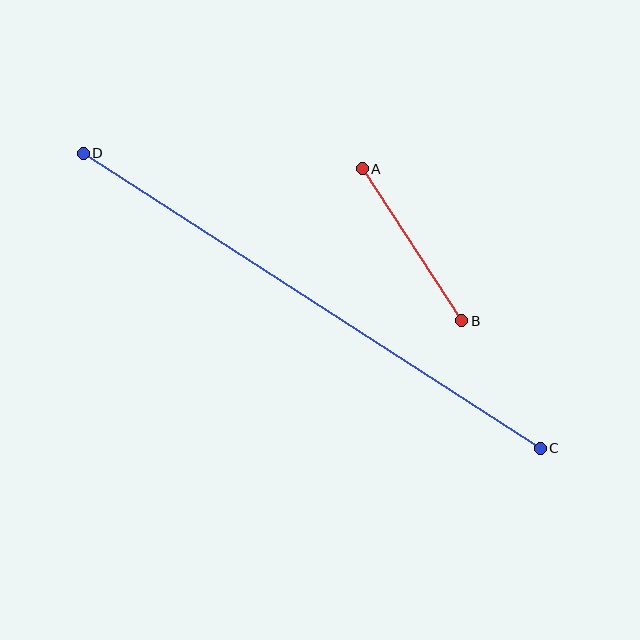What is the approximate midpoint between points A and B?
The midpoint is at approximately (412, 245) pixels.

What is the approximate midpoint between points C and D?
The midpoint is at approximately (312, 301) pixels.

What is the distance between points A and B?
The distance is approximately 182 pixels.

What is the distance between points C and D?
The distance is approximately 544 pixels.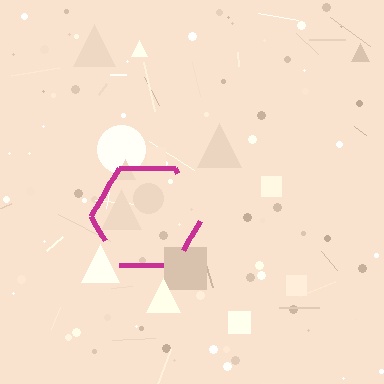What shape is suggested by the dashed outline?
The dashed outline suggests a hexagon.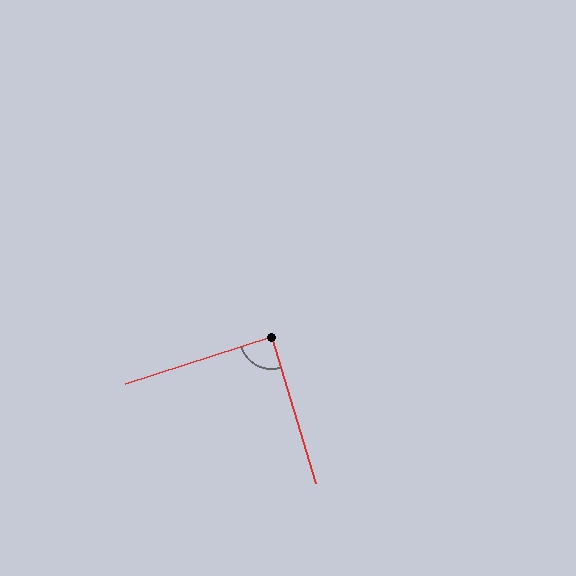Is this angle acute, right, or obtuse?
It is approximately a right angle.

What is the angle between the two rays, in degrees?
Approximately 89 degrees.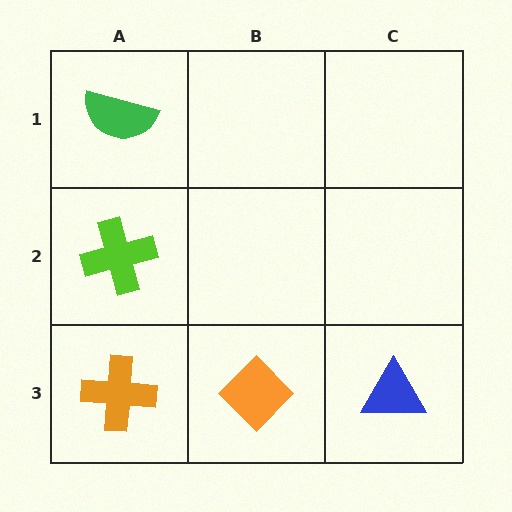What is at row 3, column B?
An orange diamond.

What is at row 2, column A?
A lime cross.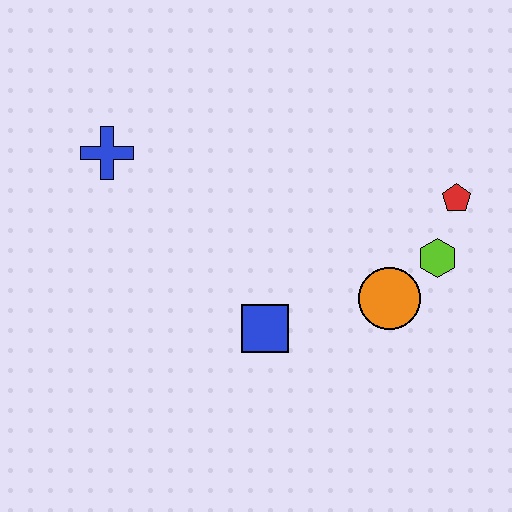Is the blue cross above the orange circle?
Yes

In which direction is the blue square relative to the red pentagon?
The blue square is to the left of the red pentagon.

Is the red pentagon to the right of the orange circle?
Yes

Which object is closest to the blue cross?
The blue square is closest to the blue cross.